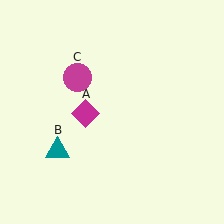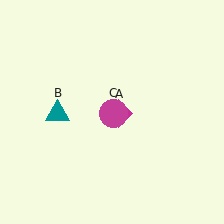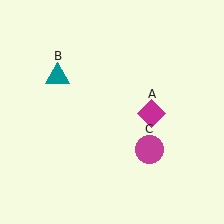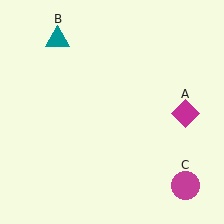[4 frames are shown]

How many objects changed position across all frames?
3 objects changed position: magenta diamond (object A), teal triangle (object B), magenta circle (object C).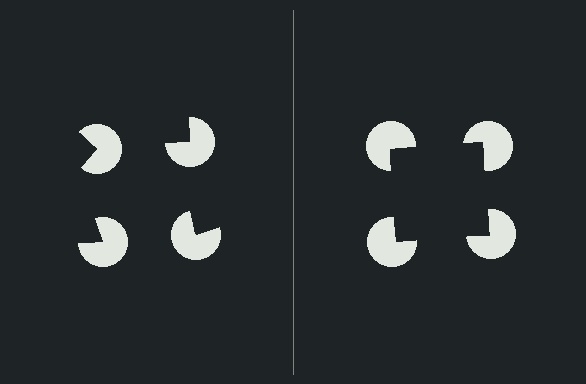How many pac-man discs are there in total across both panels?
8 — 4 on each side.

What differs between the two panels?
The pac-man discs are positioned identically on both sides; only the wedge orientations differ. On the right they align to a square; on the left they are misaligned.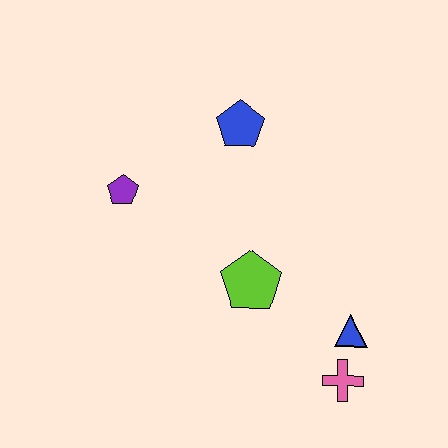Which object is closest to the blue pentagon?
The purple pentagon is closest to the blue pentagon.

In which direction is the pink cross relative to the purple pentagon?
The pink cross is to the right of the purple pentagon.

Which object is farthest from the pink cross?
The purple pentagon is farthest from the pink cross.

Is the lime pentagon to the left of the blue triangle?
Yes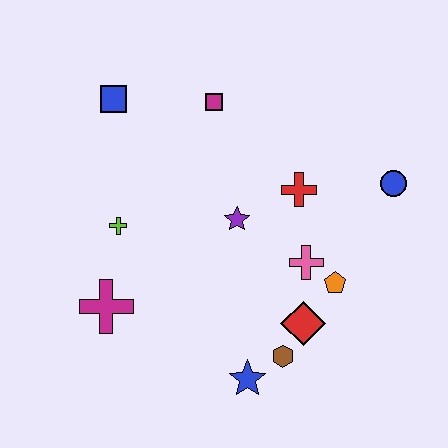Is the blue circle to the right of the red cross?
Yes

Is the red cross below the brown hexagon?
No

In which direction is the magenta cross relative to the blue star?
The magenta cross is to the left of the blue star.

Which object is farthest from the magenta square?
The blue star is farthest from the magenta square.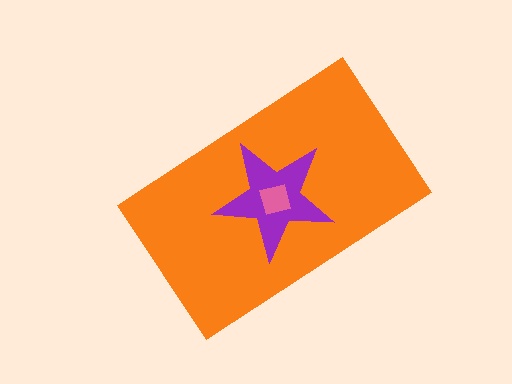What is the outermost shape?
The orange rectangle.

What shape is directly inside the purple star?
The pink square.